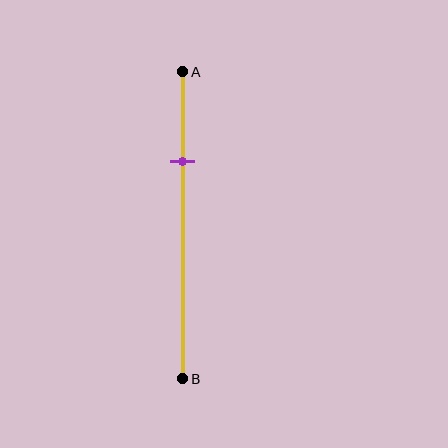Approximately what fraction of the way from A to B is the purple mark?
The purple mark is approximately 30% of the way from A to B.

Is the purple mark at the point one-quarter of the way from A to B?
No, the mark is at about 30% from A, not at the 25% one-quarter point.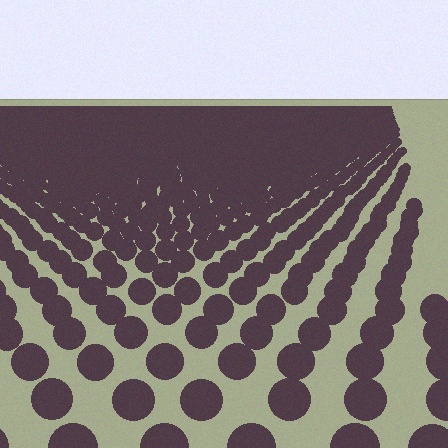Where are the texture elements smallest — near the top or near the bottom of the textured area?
Near the top.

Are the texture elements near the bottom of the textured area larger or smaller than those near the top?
Larger. Near the bottom, elements are closer to the viewer and appear at a bigger on-screen size.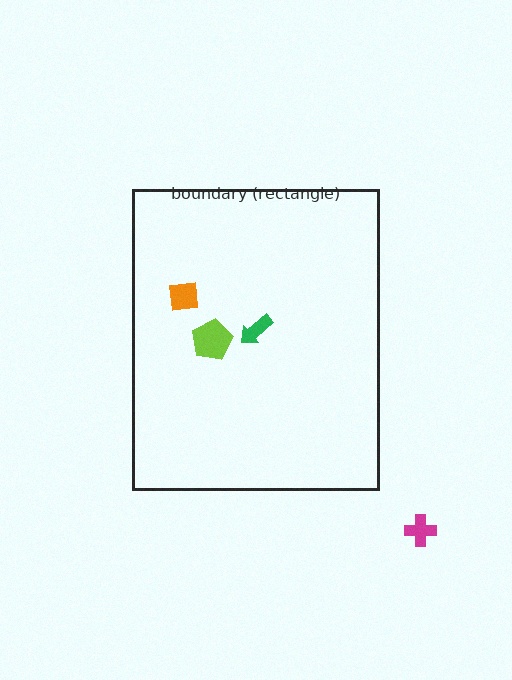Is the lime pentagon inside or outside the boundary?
Inside.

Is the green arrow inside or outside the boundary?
Inside.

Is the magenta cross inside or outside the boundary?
Outside.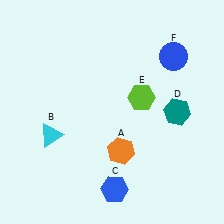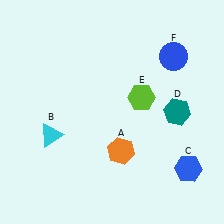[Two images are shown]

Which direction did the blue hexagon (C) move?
The blue hexagon (C) moved right.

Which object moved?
The blue hexagon (C) moved right.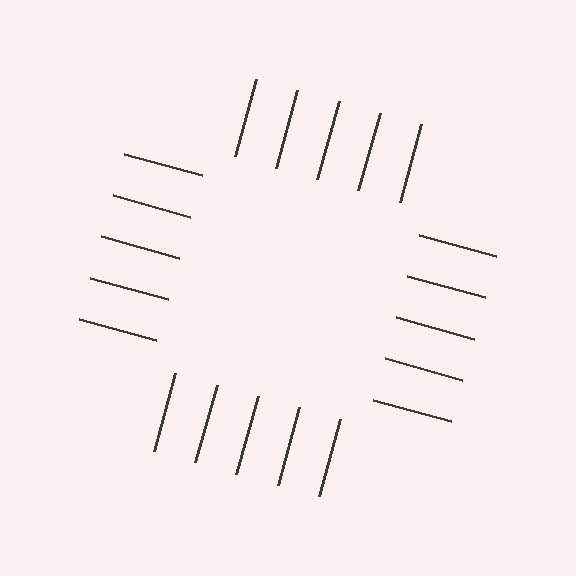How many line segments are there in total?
20 — 5 along each of the 4 edges.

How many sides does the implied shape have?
4 sides — the line-ends trace a square.